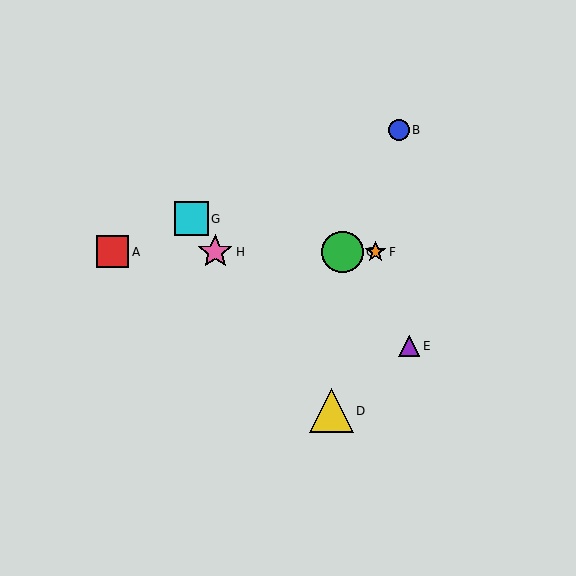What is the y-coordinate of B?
Object B is at y≈130.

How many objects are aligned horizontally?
4 objects (A, C, F, H) are aligned horizontally.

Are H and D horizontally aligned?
No, H is at y≈252 and D is at y≈411.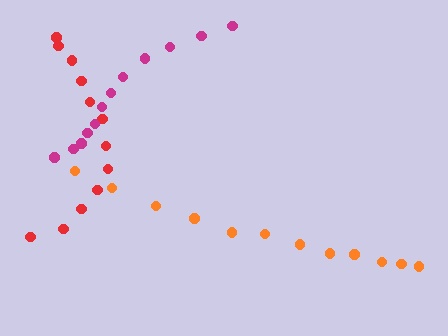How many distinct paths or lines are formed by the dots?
There are 3 distinct paths.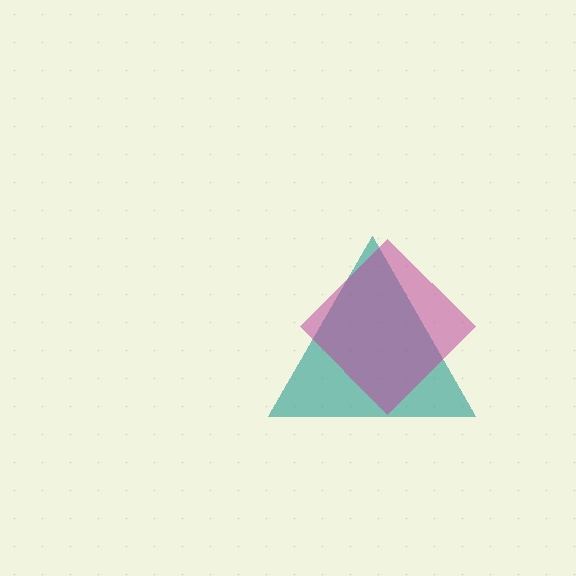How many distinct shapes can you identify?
There are 2 distinct shapes: a teal triangle, a magenta diamond.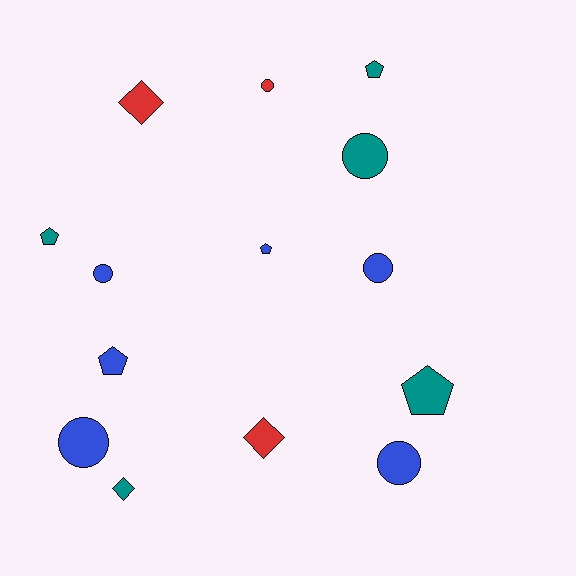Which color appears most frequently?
Blue, with 6 objects.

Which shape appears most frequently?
Circle, with 6 objects.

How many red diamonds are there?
There are 2 red diamonds.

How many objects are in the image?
There are 14 objects.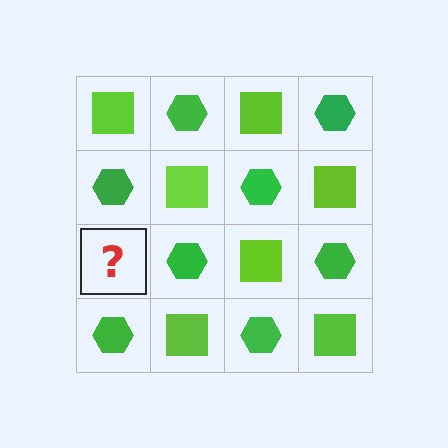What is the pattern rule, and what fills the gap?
The rule is that it alternates lime square and green hexagon in a checkerboard pattern. The gap should be filled with a lime square.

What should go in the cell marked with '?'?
The missing cell should contain a lime square.